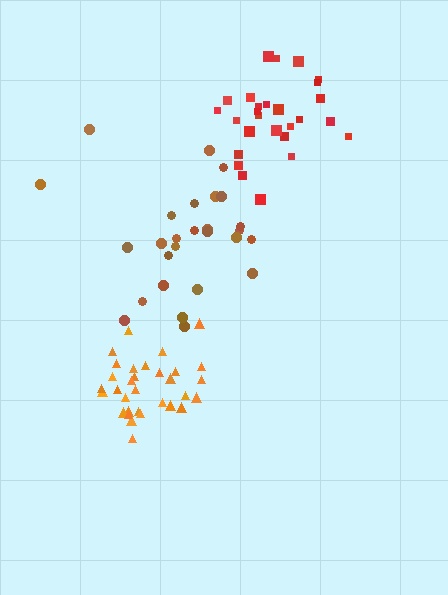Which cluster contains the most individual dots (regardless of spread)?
Orange (32).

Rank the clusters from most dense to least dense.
orange, red, brown.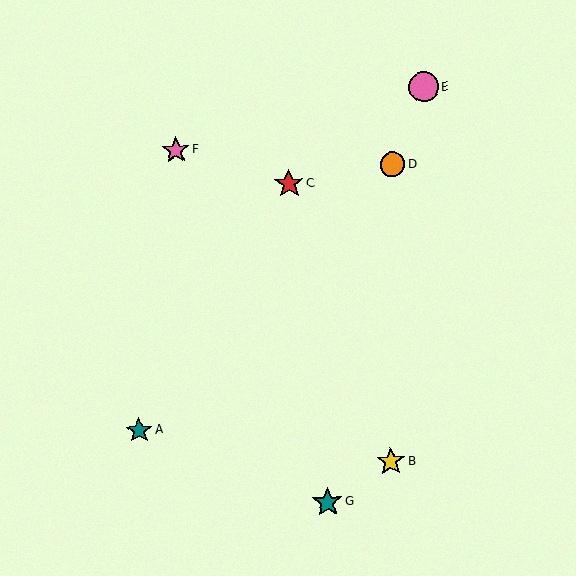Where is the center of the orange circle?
The center of the orange circle is at (392, 164).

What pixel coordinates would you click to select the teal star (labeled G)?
Click at (327, 502) to select the teal star G.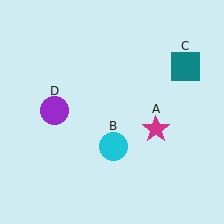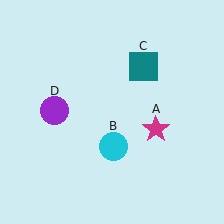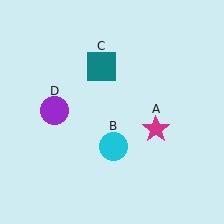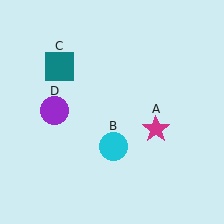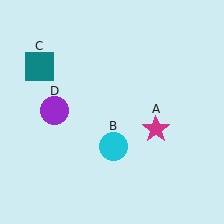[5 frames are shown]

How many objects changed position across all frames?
1 object changed position: teal square (object C).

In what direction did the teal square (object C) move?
The teal square (object C) moved left.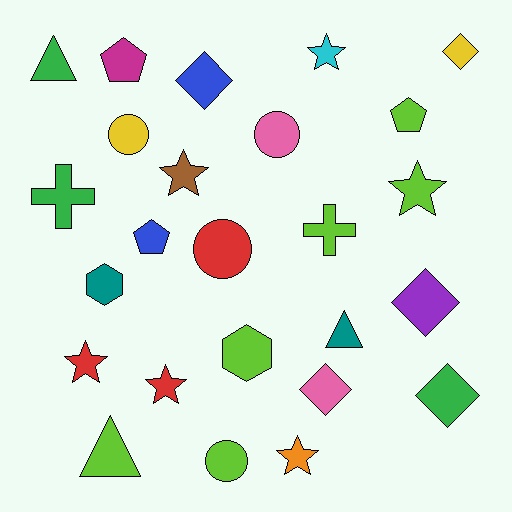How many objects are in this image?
There are 25 objects.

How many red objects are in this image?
There are 3 red objects.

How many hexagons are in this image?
There are 2 hexagons.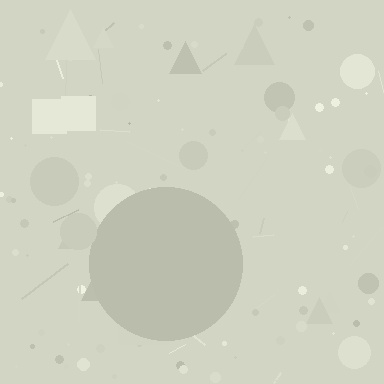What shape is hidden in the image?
A circle is hidden in the image.